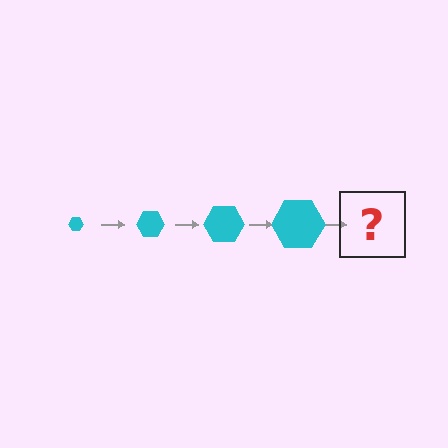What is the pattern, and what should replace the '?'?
The pattern is that the hexagon gets progressively larger each step. The '?' should be a cyan hexagon, larger than the previous one.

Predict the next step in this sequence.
The next step is a cyan hexagon, larger than the previous one.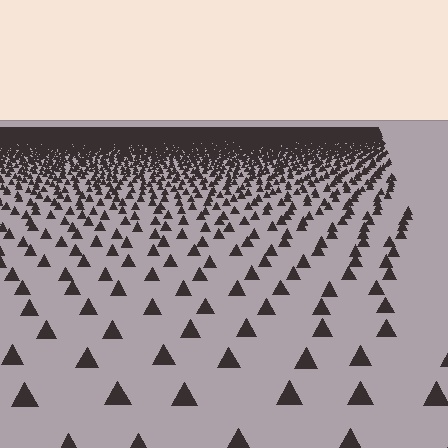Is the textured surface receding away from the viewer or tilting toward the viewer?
The surface is receding away from the viewer. Texture elements get smaller and denser toward the top.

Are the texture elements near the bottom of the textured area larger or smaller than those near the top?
Larger. Near the bottom, elements are closer to the viewer and appear at a bigger on-screen size.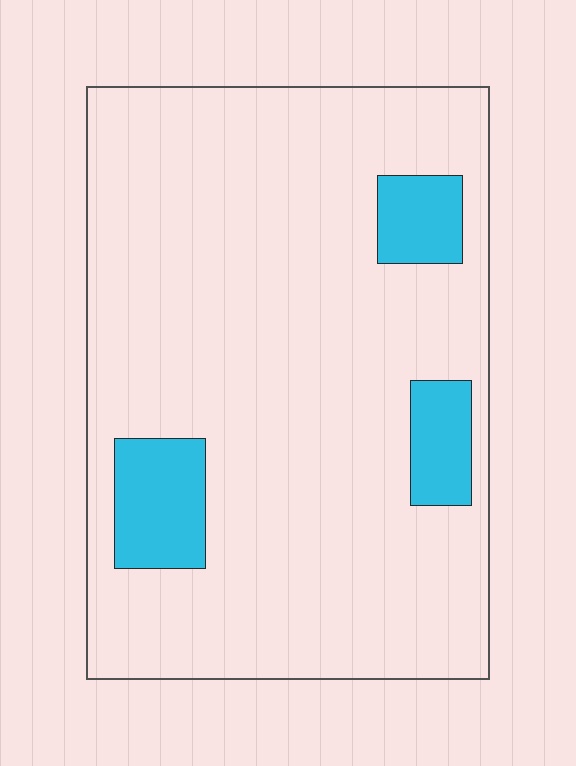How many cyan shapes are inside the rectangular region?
3.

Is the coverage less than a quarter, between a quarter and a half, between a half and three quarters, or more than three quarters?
Less than a quarter.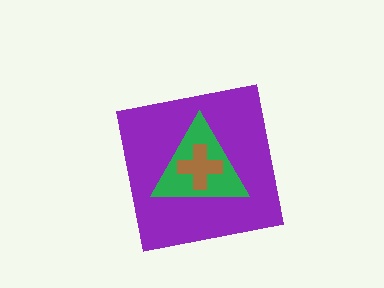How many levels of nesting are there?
3.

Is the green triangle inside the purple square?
Yes.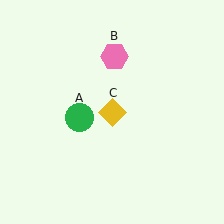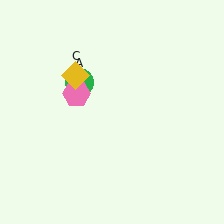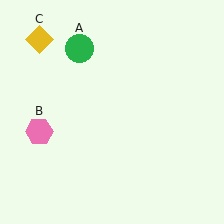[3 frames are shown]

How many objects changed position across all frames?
3 objects changed position: green circle (object A), pink hexagon (object B), yellow diamond (object C).